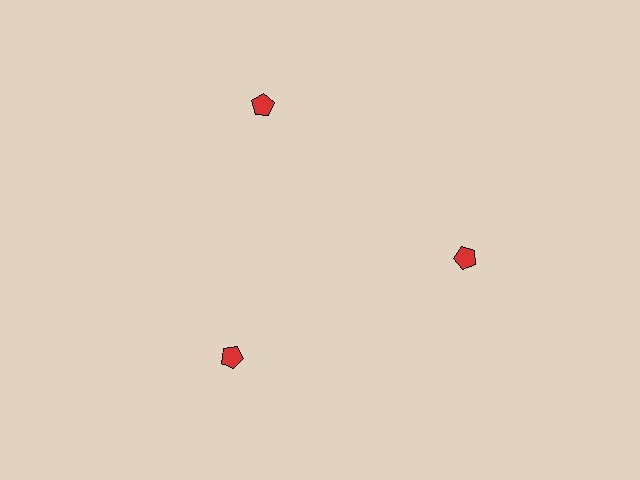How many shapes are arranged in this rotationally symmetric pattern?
There are 3 shapes, arranged in 3 groups of 1.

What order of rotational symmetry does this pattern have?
This pattern has 3-fold rotational symmetry.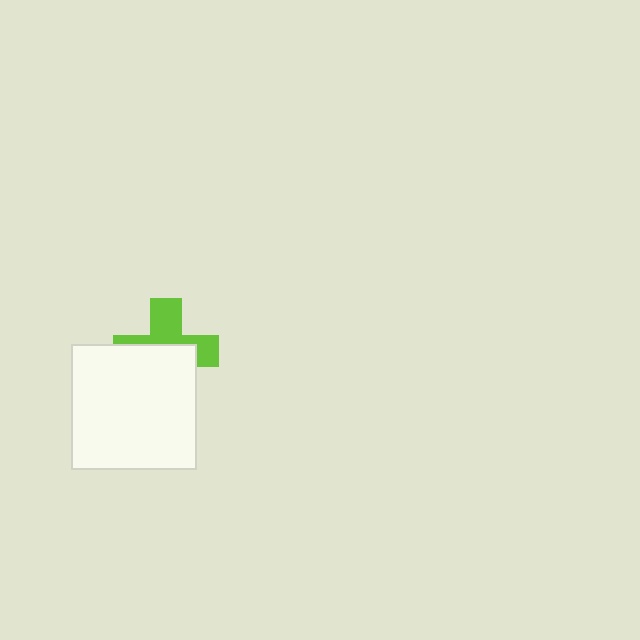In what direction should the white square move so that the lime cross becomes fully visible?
The white square should move down. That is the shortest direction to clear the overlap and leave the lime cross fully visible.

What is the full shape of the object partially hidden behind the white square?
The partially hidden object is a lime cross.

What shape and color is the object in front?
The object in front is a white square.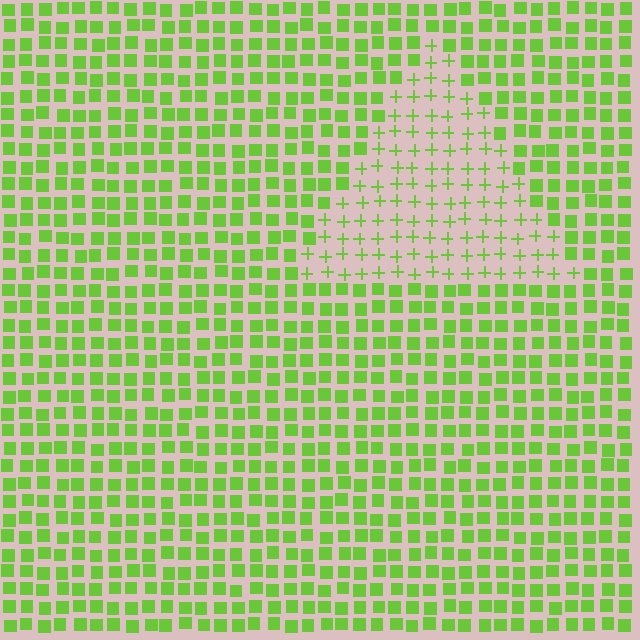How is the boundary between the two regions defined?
The boundary is defined by a change in element shape: plus signs inside vs. squares outside. All elements share the same color and spacing.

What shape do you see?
I see a triangle.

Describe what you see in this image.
The image is filled with small lime elements arranged in a uniform grid. A triangle-shaped region contains plus signs, while the surrounding area contains squares. The boundary is defined purely by the change in element shape.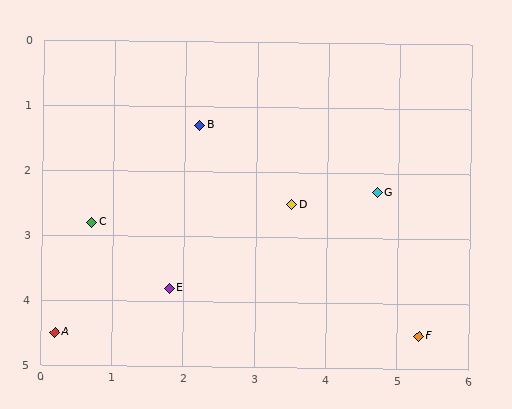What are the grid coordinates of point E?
Point E is at approximately (1.8, 3.8).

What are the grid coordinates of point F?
Point F is at approximately (5.3, 4.5).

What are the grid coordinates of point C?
Point C is at approximately (0.7, 2.8).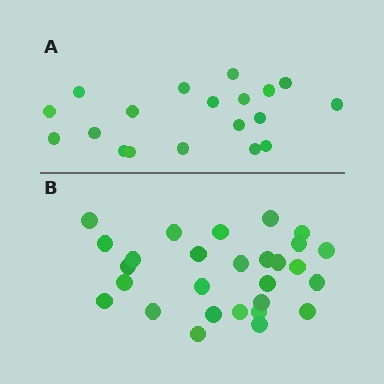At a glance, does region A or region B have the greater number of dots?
Region B (the bottom region) has more dots.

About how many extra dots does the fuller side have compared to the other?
Region B has roughly 8 or so more dots than region A.